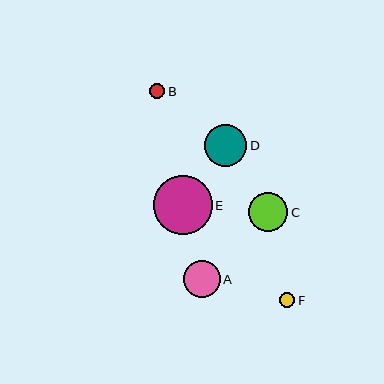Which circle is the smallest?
Circle B is the smallest with a size of approximately 16 pixels.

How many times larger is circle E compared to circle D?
Circle E is approximately 1.4 times the size of circle D.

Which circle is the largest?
Circle E is the largest with a size of approximately 59 pixels.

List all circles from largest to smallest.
From largest to smallest: E, D, C, A, F, B.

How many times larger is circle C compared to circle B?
Circle C is approximately 2.6 times the size of circle B.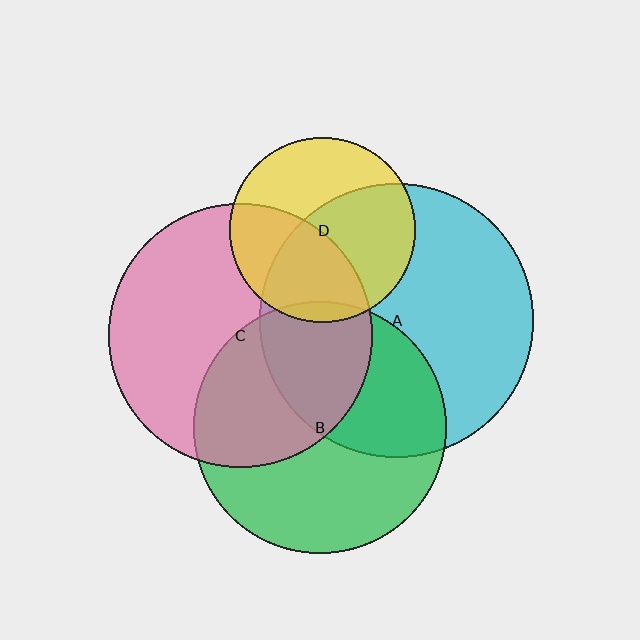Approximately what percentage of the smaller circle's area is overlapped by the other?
Approximately 55%.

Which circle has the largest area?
Circle A (cyan).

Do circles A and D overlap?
Yes.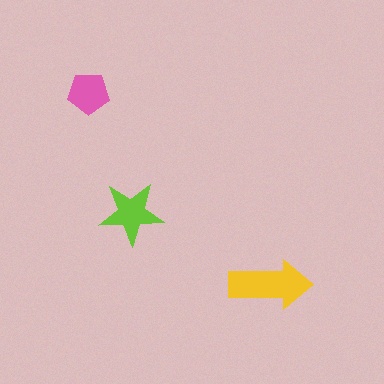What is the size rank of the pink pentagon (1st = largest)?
3rd.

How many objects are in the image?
There are 3 objects in the image.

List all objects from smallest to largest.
The pink pentagon, the lime star, the yellow arrow.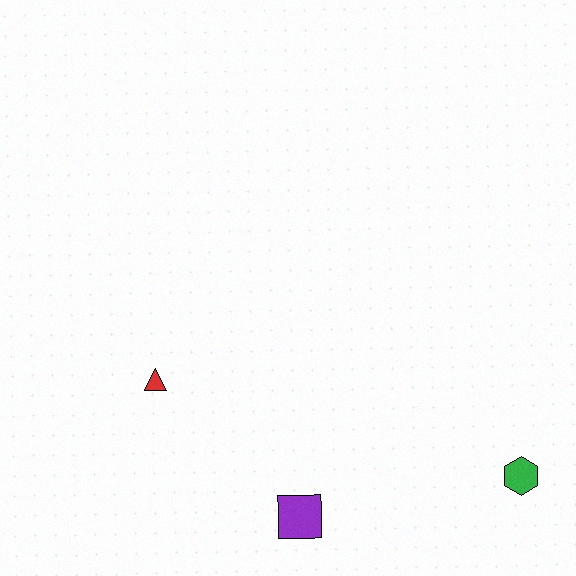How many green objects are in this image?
There is 1 green object.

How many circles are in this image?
There are no circles.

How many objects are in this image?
There are 3 objects.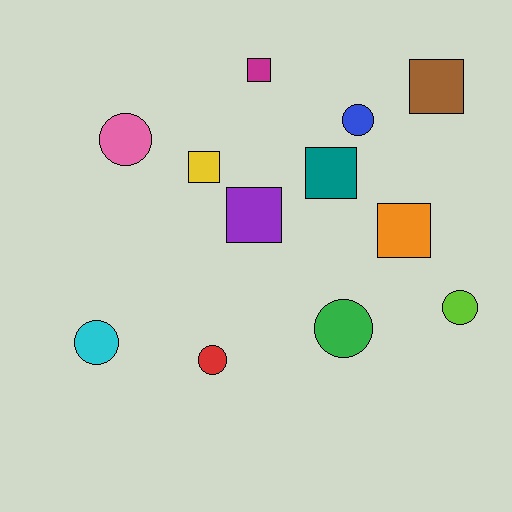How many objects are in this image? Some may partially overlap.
There are 12 objects.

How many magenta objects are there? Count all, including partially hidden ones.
There is 1 magenta object.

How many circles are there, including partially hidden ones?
There are 6 circles.